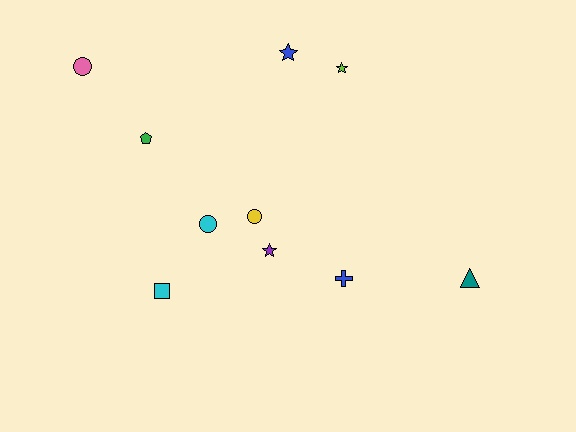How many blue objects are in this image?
There are 2 blue objects.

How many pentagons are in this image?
There is 1 pentagon.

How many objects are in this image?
There are 10 objects.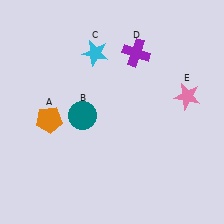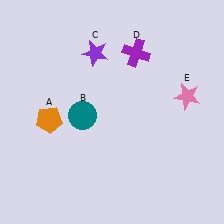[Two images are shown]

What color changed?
The star (C) changed from cyan in Image 1 to purple in Image 2.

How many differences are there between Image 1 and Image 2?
There is 1 difference between the two images.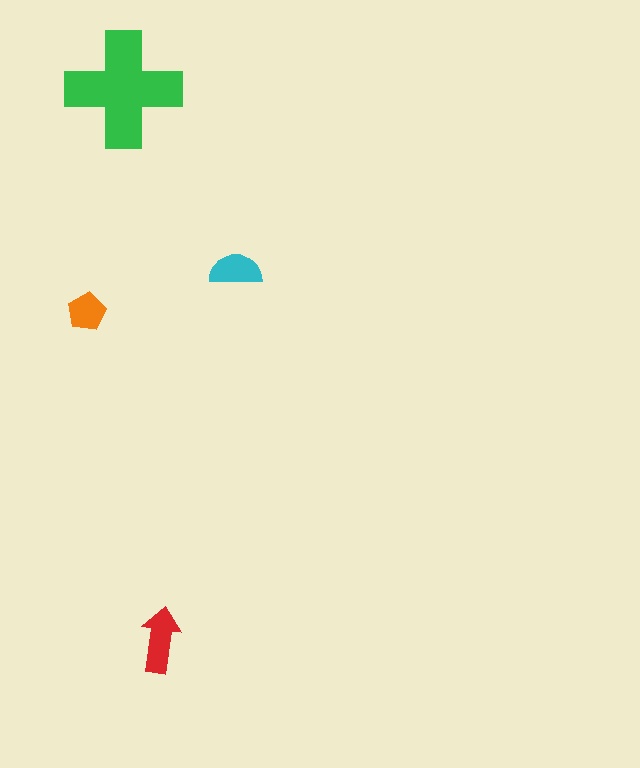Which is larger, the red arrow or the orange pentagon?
The red arrow.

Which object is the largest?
The green cross.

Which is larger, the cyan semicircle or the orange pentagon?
The cyan semicircle.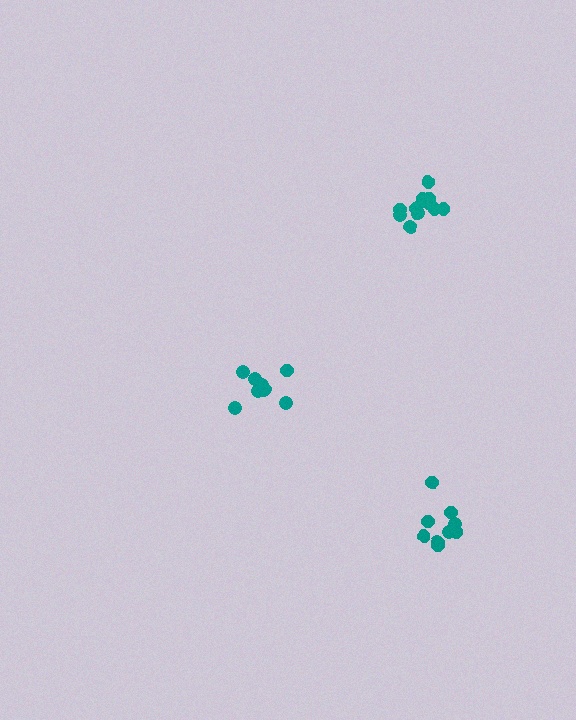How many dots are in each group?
Group 1: 12 dots, Group 2: 9 dots, Group 3: 9 dots (30 total).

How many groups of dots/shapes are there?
There are 3 groups.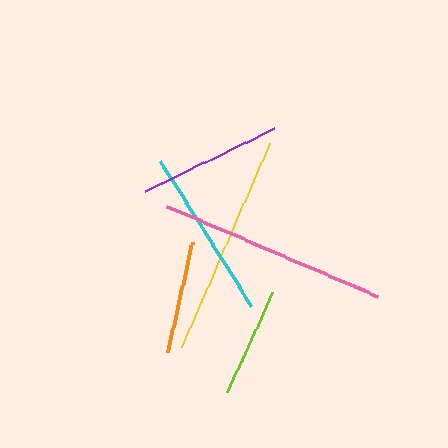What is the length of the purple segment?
The purple segment is approximately 144 pixels long.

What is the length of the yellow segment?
The yellow segment is approximately 223 pixels long.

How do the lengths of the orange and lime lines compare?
The orange and lime lines are approximately the same length.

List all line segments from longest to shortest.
From longest to shortest: pink, yellow, cyan, purple, orange, lime.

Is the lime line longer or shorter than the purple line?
The purple line is longer than the lime line.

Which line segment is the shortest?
The lime line is the shortest at approximately 110 pixels.